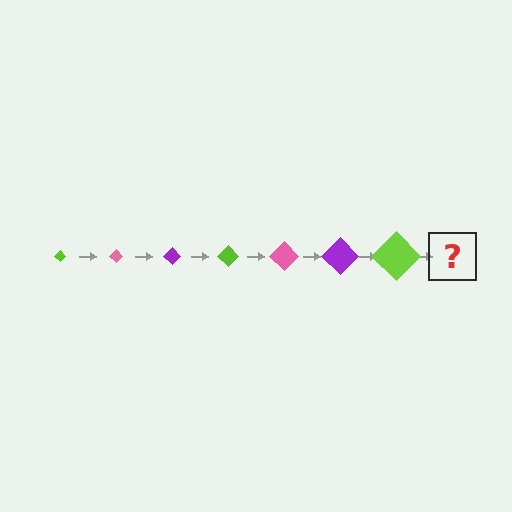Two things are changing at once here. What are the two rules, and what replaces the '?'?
The two rules are that the diamond grows larger each step and the color cycles through lime, pink, and purple. The '?' should be a pink diamond, larger than the previous one.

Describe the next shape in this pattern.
It should be a pink diamond, larger than the previous one.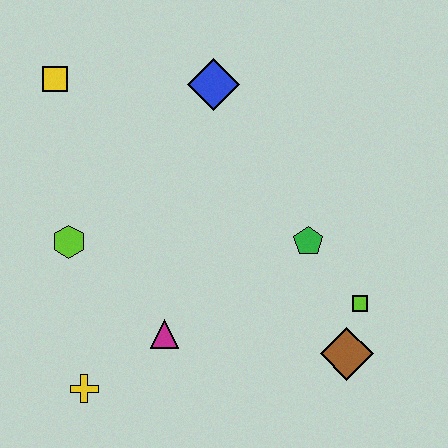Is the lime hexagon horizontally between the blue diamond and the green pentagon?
No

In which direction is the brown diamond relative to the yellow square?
The brown diamond is to the right of the yellow square.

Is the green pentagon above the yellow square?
No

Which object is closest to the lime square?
The brown diamond is closest to the lime square.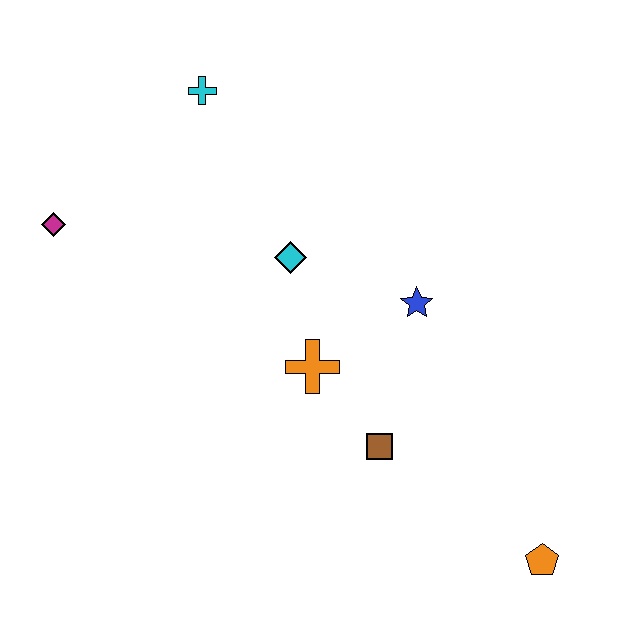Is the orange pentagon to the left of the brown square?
No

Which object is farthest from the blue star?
The magenta diamond is farthest from the blue star.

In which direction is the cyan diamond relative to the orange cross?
The cyan diamond is above the orange cross.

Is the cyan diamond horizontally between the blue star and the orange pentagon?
No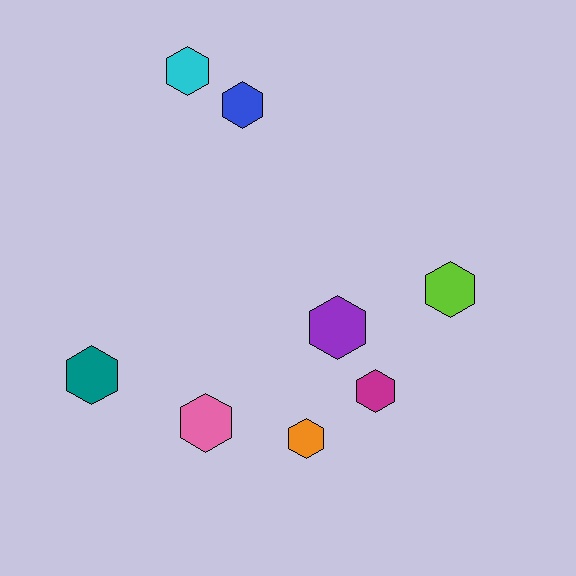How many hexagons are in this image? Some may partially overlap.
There are 8 hexagons.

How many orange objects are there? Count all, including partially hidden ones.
There is 1 orange object.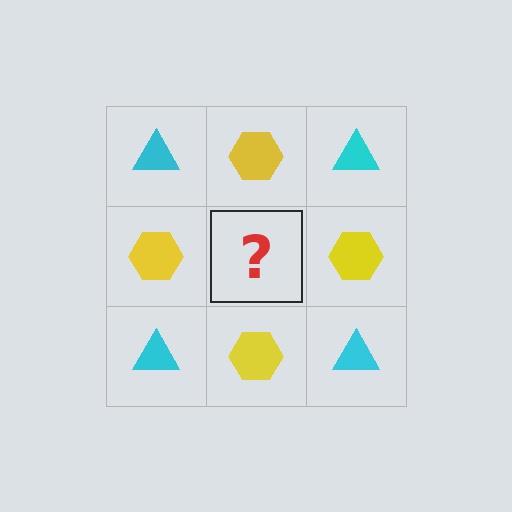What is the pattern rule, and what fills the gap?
The rule is that it alternates cyan triangle and yellow hexagon in a checkerboard pattern. The gap should be filled with a cyan triangle.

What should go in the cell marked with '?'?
The missing cell should contain a cyan triangle.